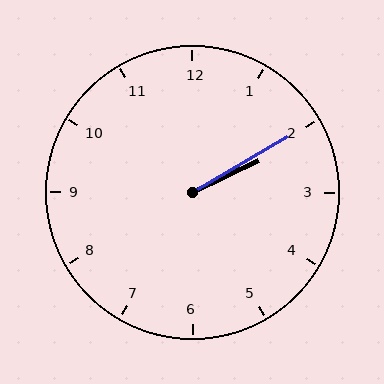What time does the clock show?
2:10.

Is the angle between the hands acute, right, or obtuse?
It is acute.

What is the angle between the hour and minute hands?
Approximately 5 degrees.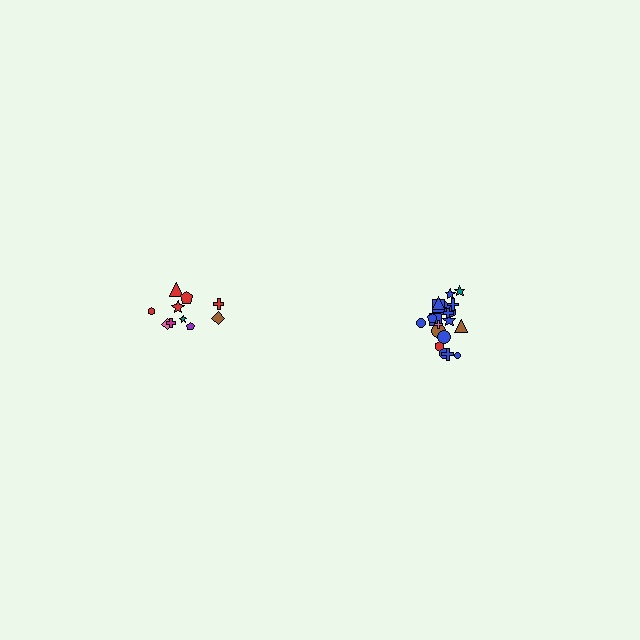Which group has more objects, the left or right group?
The right group.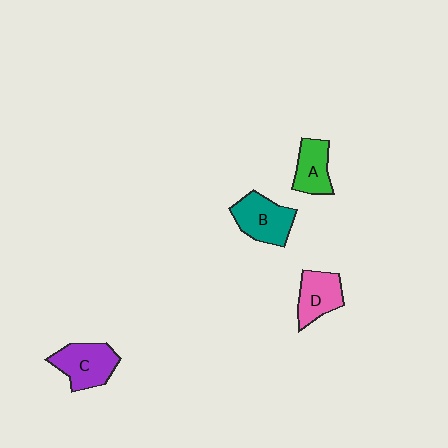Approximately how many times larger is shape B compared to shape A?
Approximately 1.3 times.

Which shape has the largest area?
Shape C (purple).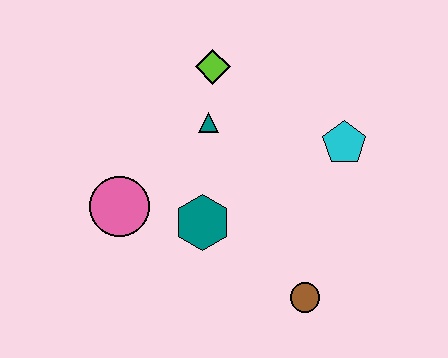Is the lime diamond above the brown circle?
Yes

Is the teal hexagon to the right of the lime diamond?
No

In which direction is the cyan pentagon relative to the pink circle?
The cyan pentagon is to the right of the pink circle.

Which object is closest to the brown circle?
The teal hexagon is closest to the brown circle.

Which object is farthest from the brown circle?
The lime diamond is farthest from the brown circle.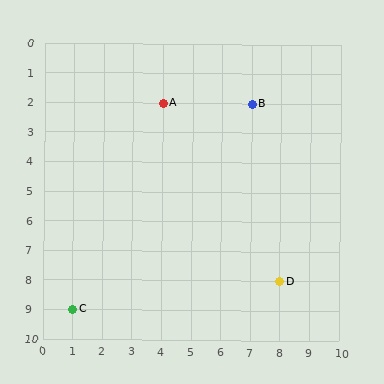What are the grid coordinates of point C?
Point C is at grid coordinates (1, 9).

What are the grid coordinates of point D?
Point D is at grid coordinates (8, 8).